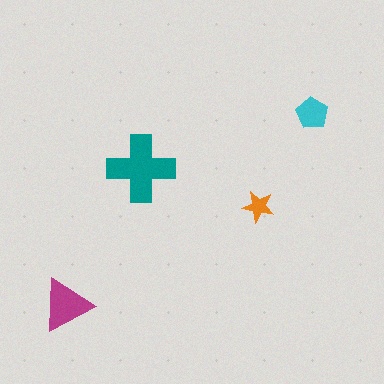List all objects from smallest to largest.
The orange star, the cyan pentagon, the magenta triangle, the teal cross.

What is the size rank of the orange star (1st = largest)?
4th.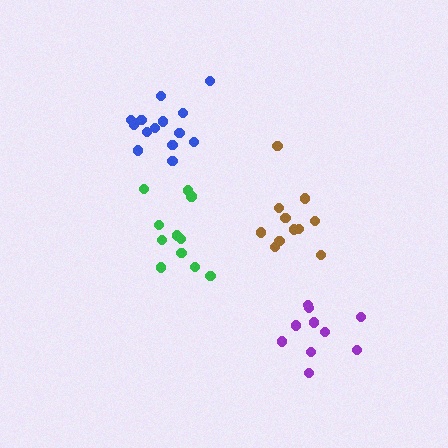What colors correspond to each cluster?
The clusters are colored: blue, purple, green, brown.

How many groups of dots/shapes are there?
There are 4 groups.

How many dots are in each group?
Group 1: 14 dots, Group 2: 10 dots, Group 3: 11 dots, Group 4: 11 dots (46 total).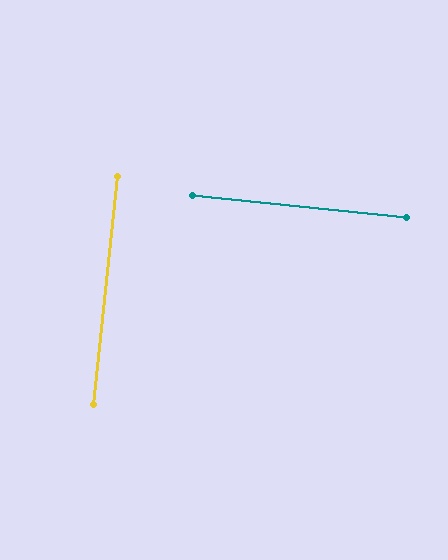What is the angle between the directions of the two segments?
Approximately 90 degrees.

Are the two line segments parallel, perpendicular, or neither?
Perpendicular — they meet at approximately 90°.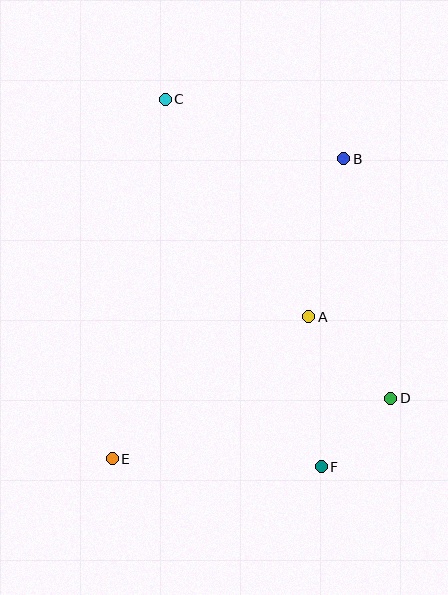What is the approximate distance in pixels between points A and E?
The distance between A and E is approximately 242 pixels.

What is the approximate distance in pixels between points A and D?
The distance between A and D is approximately 116 pixels.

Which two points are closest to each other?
Points D and F are closest to each other.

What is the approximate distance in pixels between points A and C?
The distance between A and C is approximately 260 pixels.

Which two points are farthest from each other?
Points C and F are farthest from each other.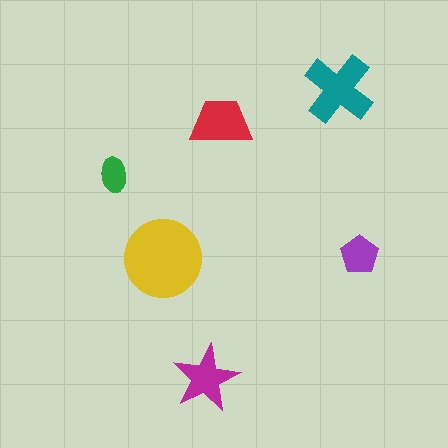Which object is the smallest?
The green ellipse.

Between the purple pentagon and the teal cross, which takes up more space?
The teal cross.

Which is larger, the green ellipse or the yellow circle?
The yellow circle.